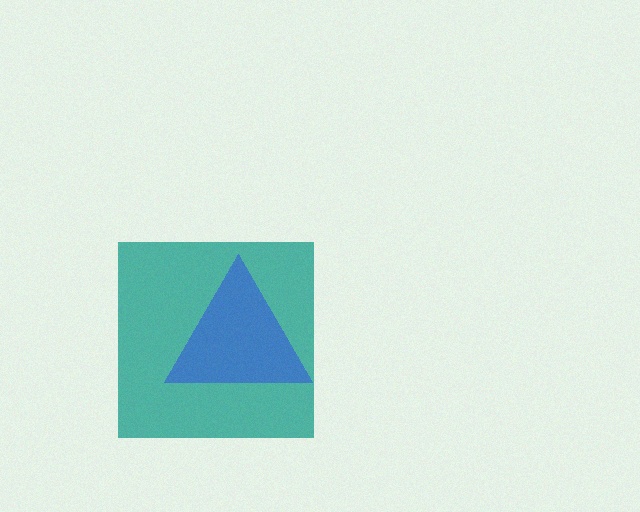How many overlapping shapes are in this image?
There are 2 overlapping shapes in the image.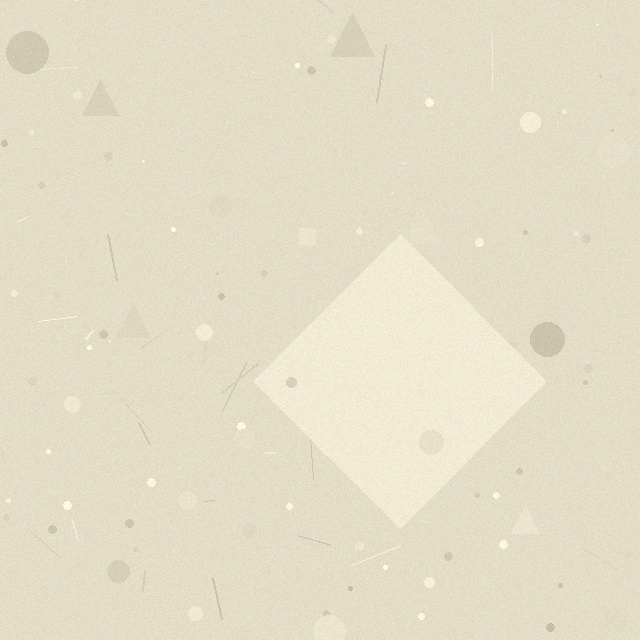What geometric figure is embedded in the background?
A diamond is embedded in the background.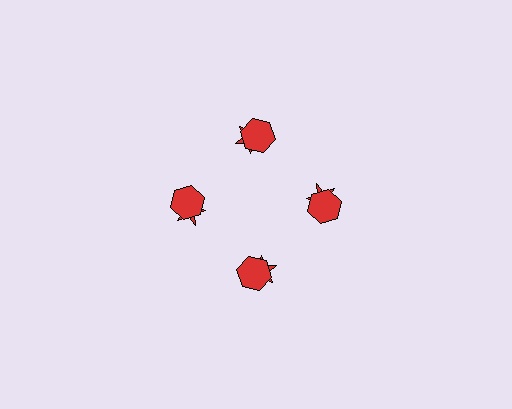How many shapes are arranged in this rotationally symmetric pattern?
There are 8 shapes, arranged in 4 groups of 2.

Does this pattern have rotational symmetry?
Yes, this pattern has 4-fold rotational symmetry. It looks the same after rotating 90 degrees around the center.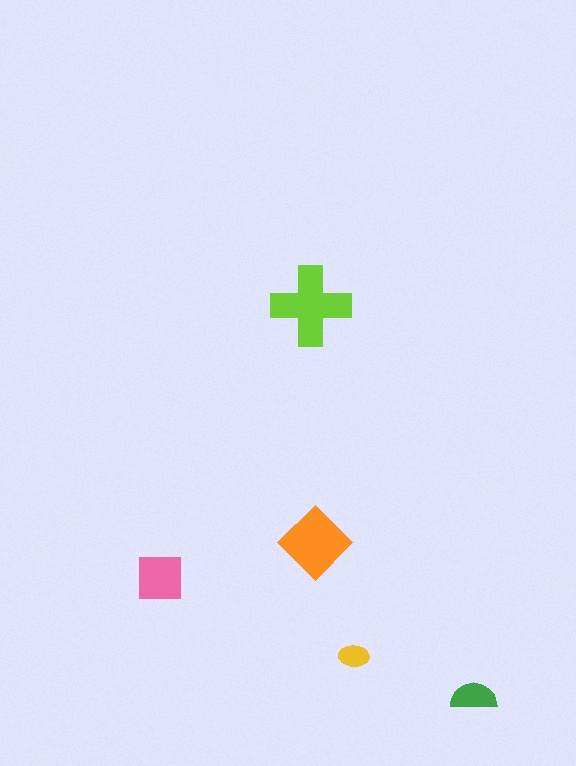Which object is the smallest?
The yellow ellipse.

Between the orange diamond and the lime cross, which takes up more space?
The lime cross.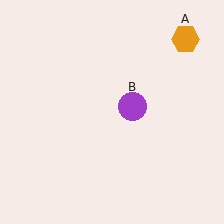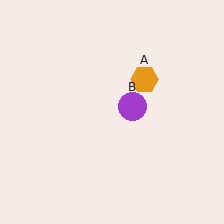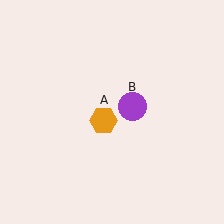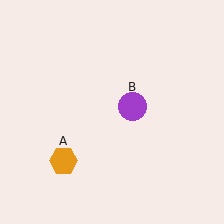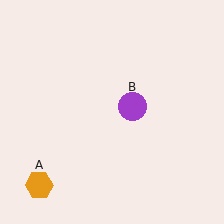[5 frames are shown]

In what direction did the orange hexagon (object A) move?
The orange hexagon (object A) moved down and to the left.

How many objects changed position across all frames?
1 object changed position: orange hexagon (object A).